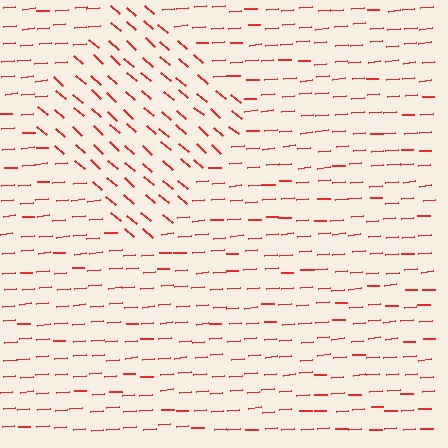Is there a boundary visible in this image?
Yes, there is a texture boundary formed by a change in line orientation.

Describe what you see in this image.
The image is filled with small red line segments. A diamond region in the image has lines oriented differently from the surrounding lines, creating a visible texture boundary.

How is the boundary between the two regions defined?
The boundary is defined purely by a change in line orientation (approximately 45 degrees difference). All lines are the same color and thickness.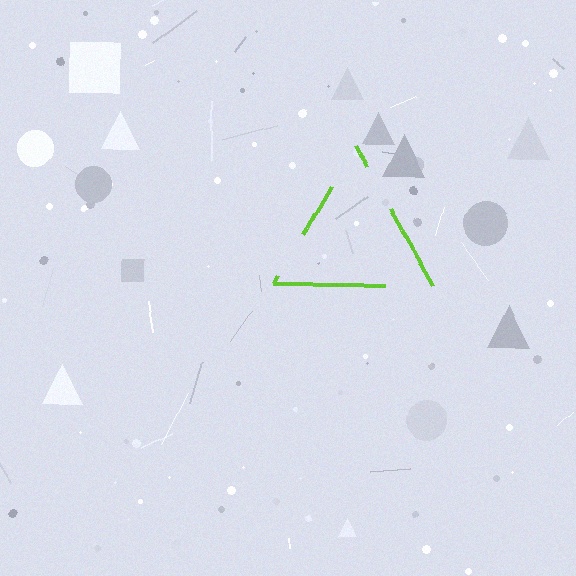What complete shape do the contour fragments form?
The contour fragments form a triangle.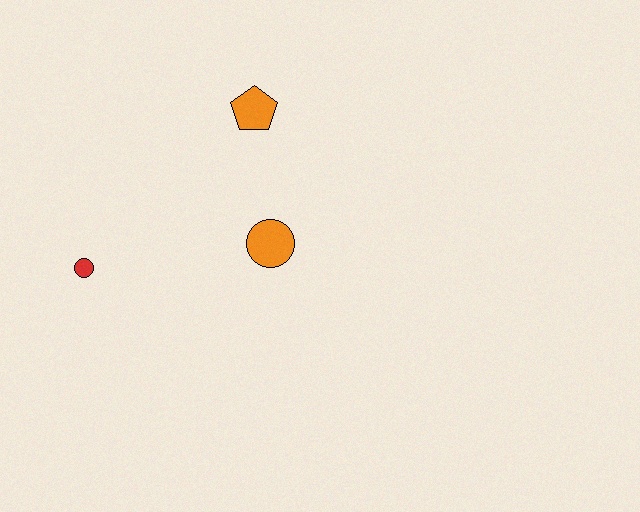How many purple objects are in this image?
There are no purple objects.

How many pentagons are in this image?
There is 1 pentagon.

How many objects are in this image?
There are 3 objects.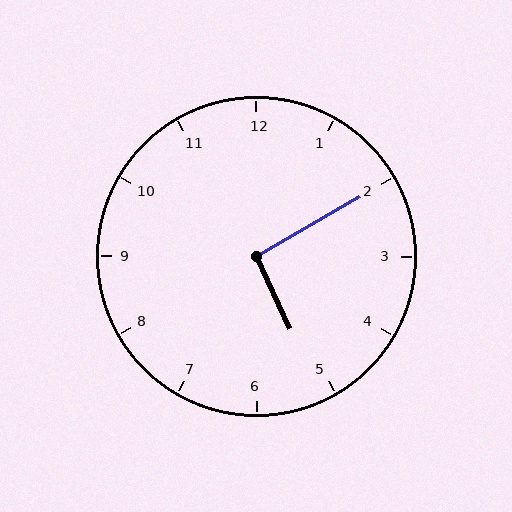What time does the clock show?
5:10.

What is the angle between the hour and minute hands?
Approximately 95 degrees.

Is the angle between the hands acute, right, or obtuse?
It is right.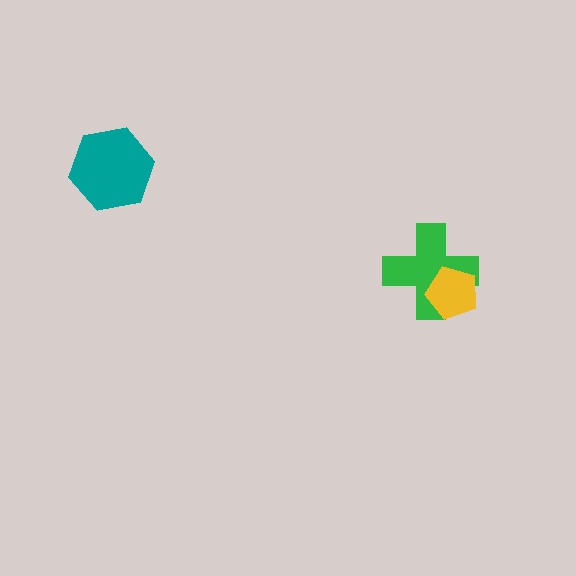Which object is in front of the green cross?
The yellow pentagon is in front of the green cross.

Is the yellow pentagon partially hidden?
No, no other shape covers it.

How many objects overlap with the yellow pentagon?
1 object overlaps with the yellow pentagon.